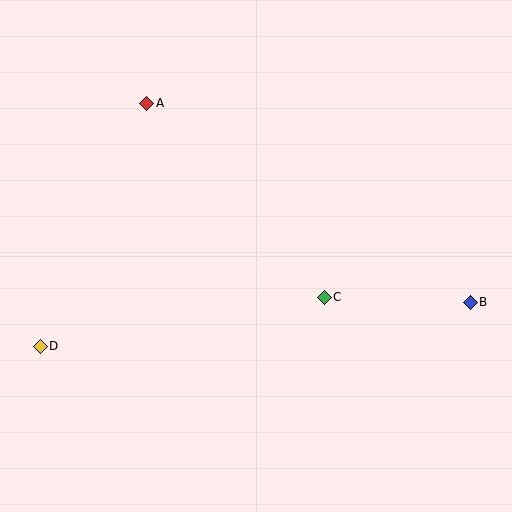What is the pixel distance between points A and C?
The distance between A and C is 263 pixels.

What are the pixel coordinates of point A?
Point A is at (147, 104).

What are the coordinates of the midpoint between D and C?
The midpoint between D and C is at (182, 322).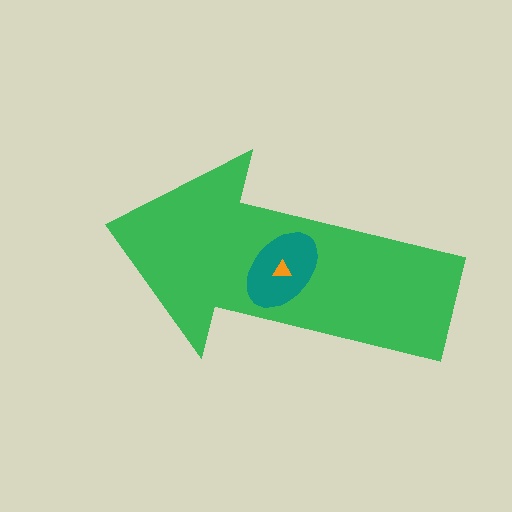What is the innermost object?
The orange triangle.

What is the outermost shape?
The green arrow.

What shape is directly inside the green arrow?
The teal ellipse.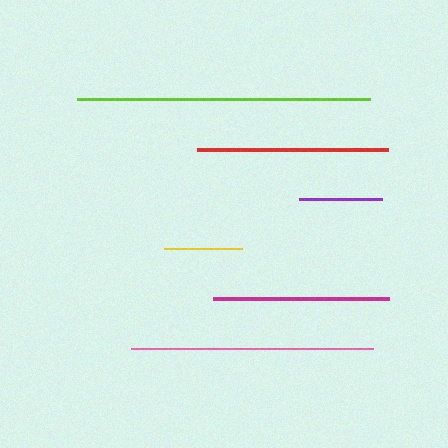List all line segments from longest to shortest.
From longest to shortest: lime, pink, red, magenta, purple, yellow.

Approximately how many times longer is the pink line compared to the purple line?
The pink line is approximately 2.9 times the length of the purple line.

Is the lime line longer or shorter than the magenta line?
The lime line is longer than the magenta line.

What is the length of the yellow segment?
The yellow segment is approximately 78 pixels long.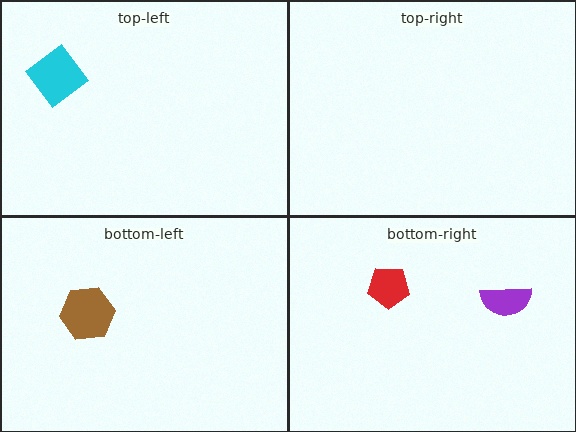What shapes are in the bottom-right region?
The purple semicircle, the red pentagon.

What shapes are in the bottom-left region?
The brown hexagon.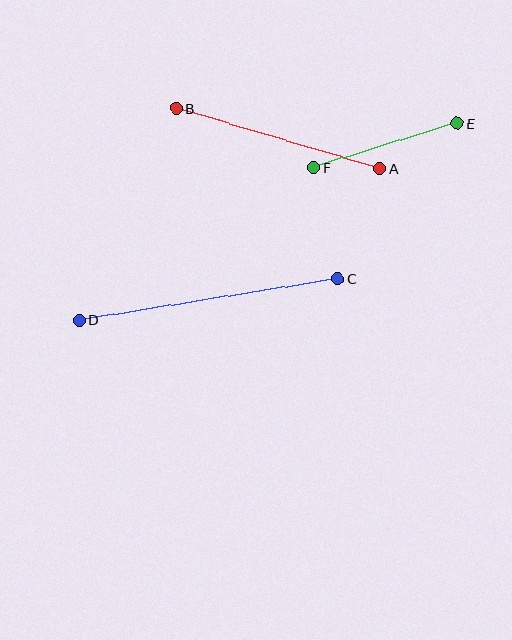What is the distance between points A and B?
The distance is approximately 212 pixels.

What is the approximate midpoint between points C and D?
The midpoint is at approximately (208, 299) pixels.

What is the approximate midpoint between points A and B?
The midpoint is at approximately (278, 139) pixels.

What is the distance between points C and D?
The distance is approximately 262 pixels.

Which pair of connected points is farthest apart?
Points C and D are farthest apart.